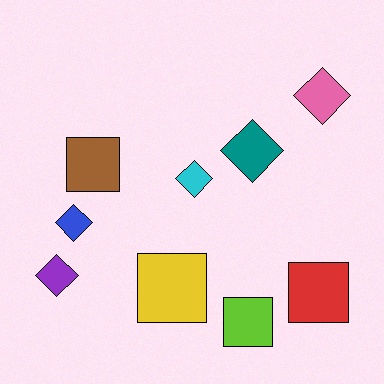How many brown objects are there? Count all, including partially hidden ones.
There is 1 brown object.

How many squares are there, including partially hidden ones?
There are 4 squares.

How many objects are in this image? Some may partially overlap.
There are 9 objects.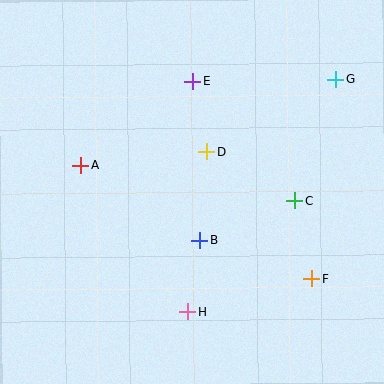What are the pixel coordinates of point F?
Point F is at (312, 279).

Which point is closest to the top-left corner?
Point A is closest to the top-left corner.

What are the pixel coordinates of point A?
Point A is at (81, 165).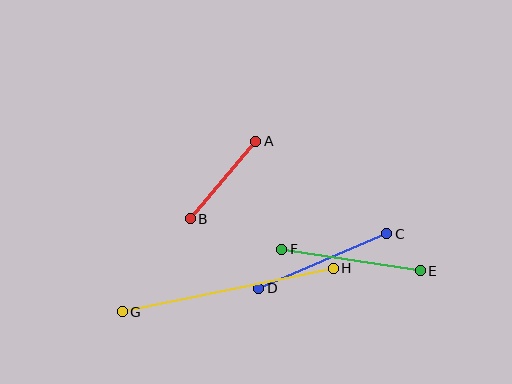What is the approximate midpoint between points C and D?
The midpoint is at approximately (323, 261) pixels.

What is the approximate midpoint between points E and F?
The midpoint is at approximately (351, 260) pixels.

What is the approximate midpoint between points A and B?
The midpoint is at approximately (223, 180) pixels.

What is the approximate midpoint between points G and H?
The midpoint is at approximately (228, 290) pixels.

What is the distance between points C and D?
The distance is approximately 139 pixels.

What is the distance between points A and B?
The distance is approximately 102 pixels.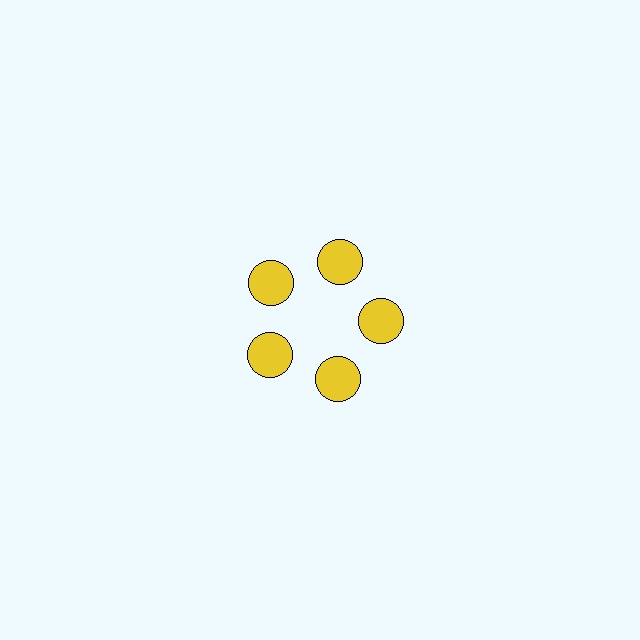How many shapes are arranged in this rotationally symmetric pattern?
There are 5 shapes, arranged in 5 groups of 1.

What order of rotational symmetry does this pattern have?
This pattern has 5-fold rotational symmetry.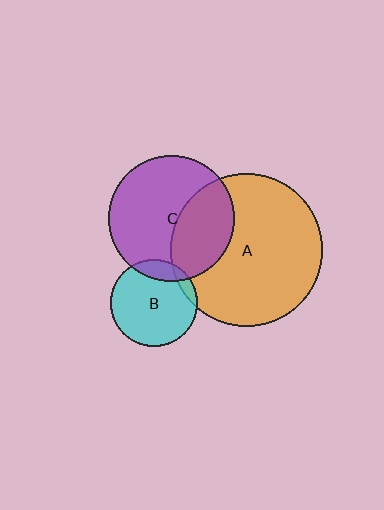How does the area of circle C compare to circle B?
Approximately 2.1 times.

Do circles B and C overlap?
Yes.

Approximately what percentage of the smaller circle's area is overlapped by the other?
Approximately 15%.